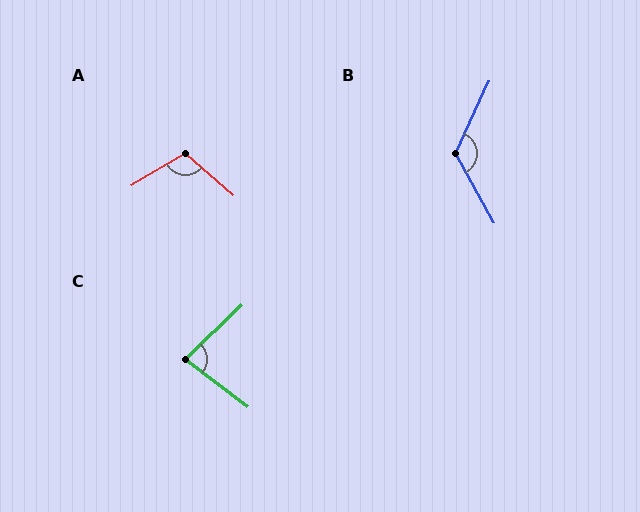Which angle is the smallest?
C, at approximately 81 degrees.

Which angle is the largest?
B, at approximately 127 degrees.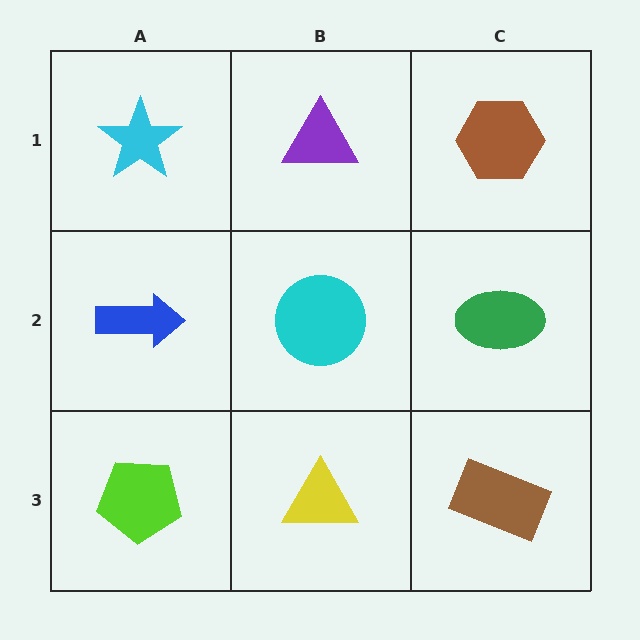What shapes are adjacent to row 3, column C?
A green ellipse (row 2, column C), a yellow triangle (row 3, column B).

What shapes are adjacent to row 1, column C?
A green ellipse (row 2, column C), a purple triangle (row 1, column B).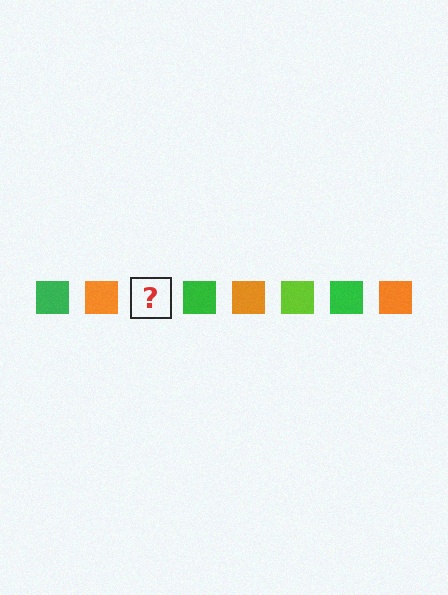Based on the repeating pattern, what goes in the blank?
The blank should be a lime square.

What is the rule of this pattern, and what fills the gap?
The rule is that the pattern cycles through green, orange, lime squares. The gap should be filled with a lime square.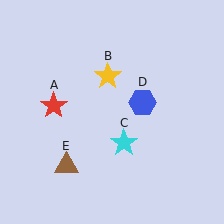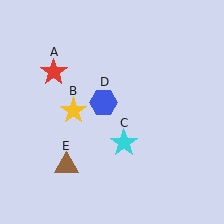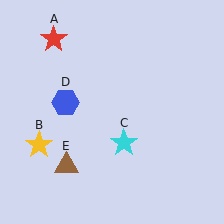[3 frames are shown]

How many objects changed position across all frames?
3 objects changed position: red star (object A), yellow star (object B), blue hexagon (object D).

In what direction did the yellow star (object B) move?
The yellow star (object B) moved down and to the left.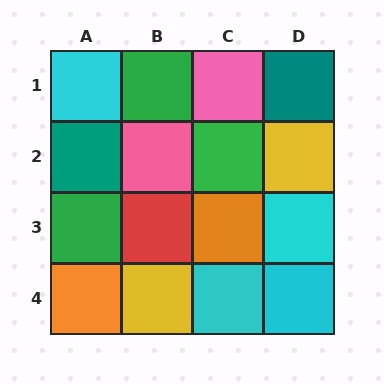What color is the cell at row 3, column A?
Green.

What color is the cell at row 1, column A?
Cyan.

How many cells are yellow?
2 cells are yellow.